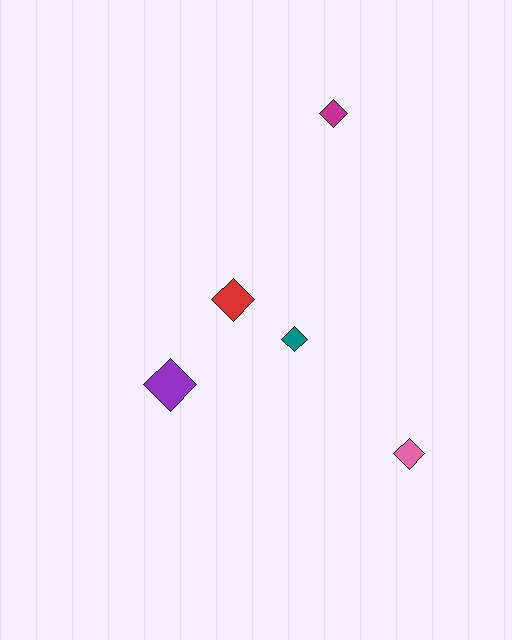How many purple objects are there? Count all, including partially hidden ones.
There is 1 purple object.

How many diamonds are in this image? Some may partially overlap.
There are 5 diamonds.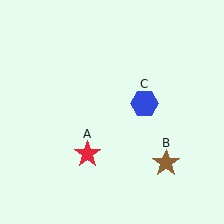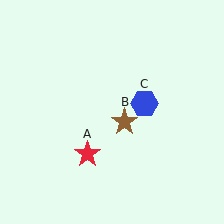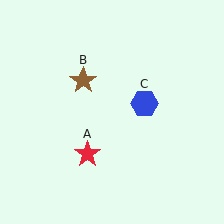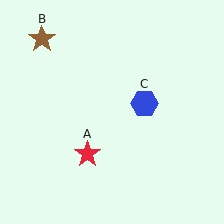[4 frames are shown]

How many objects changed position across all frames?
1 object changed position: brown star (object B).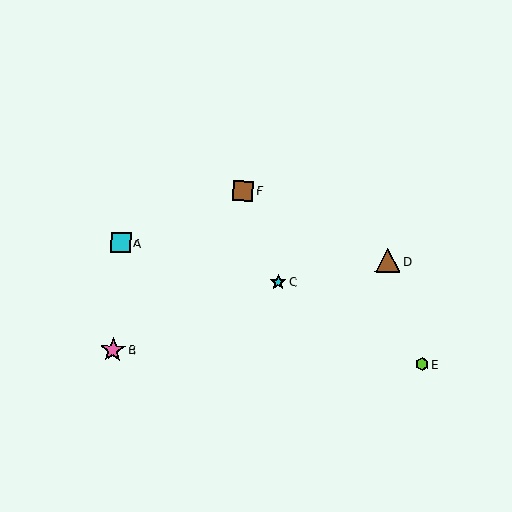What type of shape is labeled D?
Shape D is a brown triangle.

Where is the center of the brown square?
The center of the brown square is at (243, 191).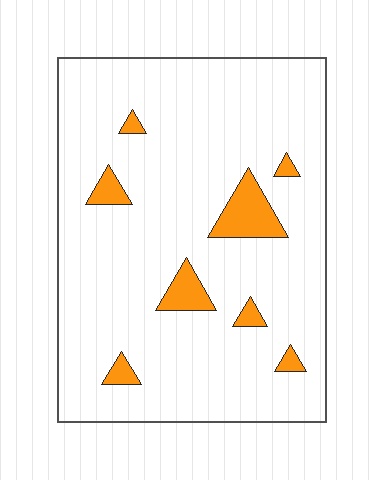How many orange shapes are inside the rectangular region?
8.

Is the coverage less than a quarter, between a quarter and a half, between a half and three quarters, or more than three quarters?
Less than a quarter.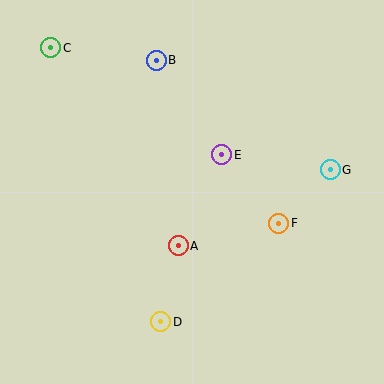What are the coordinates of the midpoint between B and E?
The midpoint between B and E is at (189, 108).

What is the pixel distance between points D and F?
The distance between D and F is 154 pixels.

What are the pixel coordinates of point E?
Point E is at (222, 155).